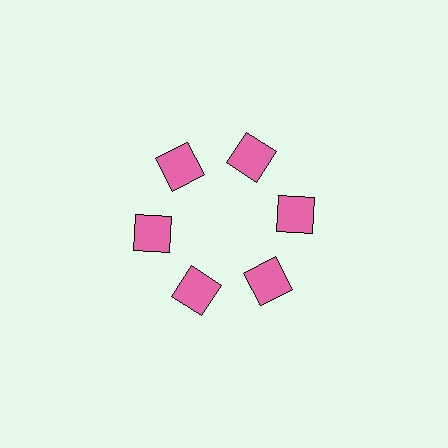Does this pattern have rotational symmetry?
Yes, this pattern has 6-fold rotational symmetry. It looks the same after rotating 60 degrees around the center.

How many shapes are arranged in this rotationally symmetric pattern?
There are 6 shapes, arranged in 6 groups of 1.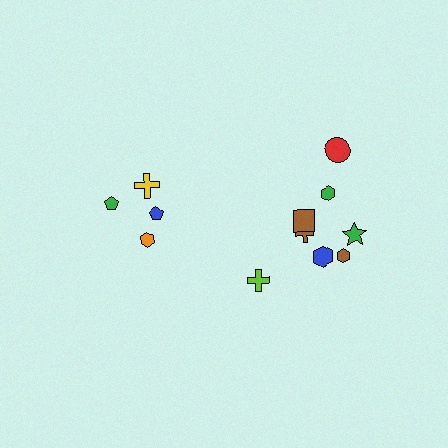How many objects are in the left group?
There are 4 objects.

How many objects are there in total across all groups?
There are 12 objects.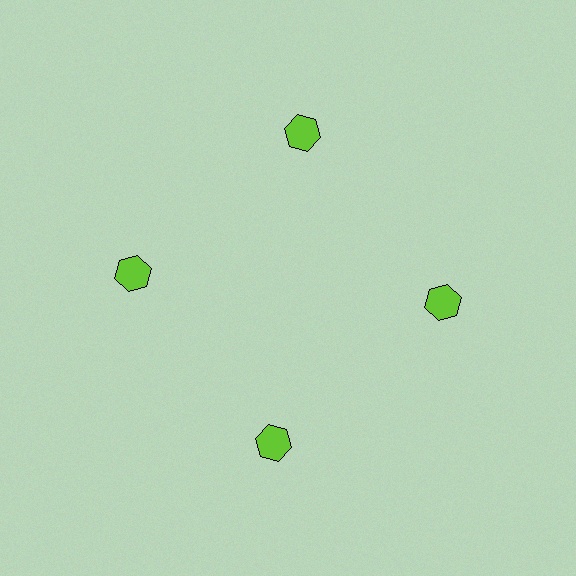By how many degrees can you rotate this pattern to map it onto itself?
The pattern maps onto itself every 90 degrees of rotation.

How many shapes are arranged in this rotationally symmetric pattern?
There are 4 shapes, arranged in 4 groups of 1.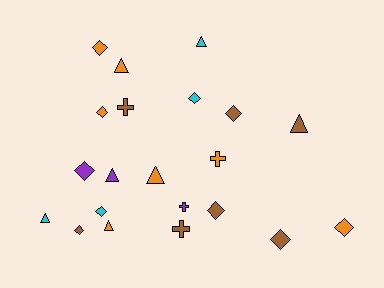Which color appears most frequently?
Brown, with 7 objects.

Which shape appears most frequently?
Diamond, with 10 objects.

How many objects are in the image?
There are 21 objects.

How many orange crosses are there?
There is 1 orange cross.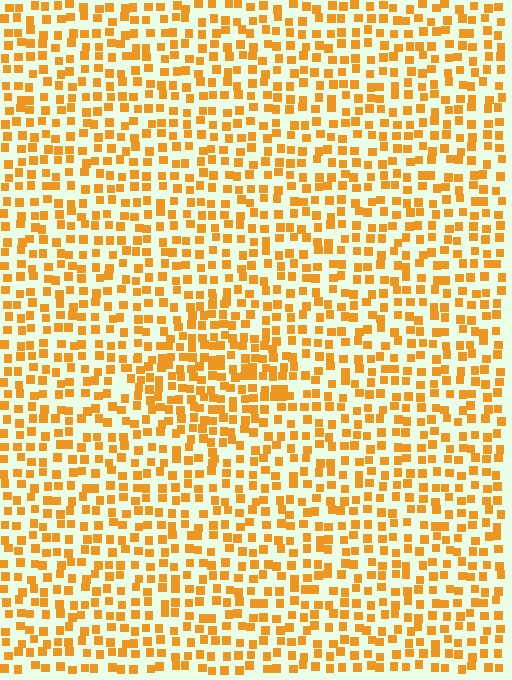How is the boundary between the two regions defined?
The boundary is defined by a change in element density (approximately 1.6x ratio). All elements are the same color, size, and shape.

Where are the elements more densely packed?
The elements are more densely packed inside the diamond boundary.